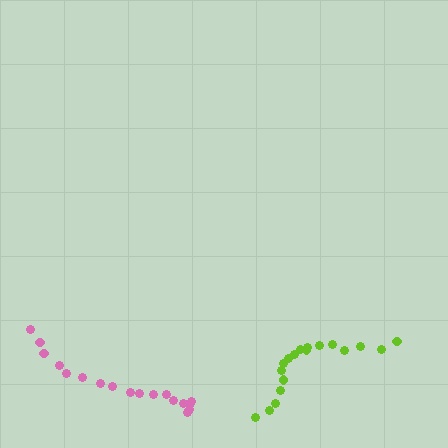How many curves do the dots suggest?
There are 2 distinct paths.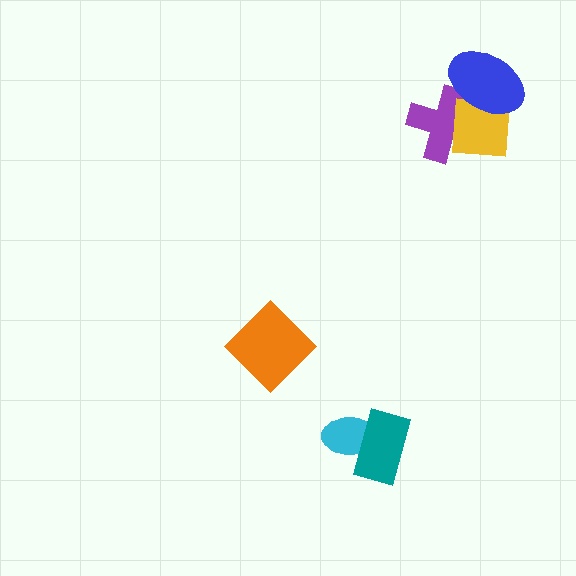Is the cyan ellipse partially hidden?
Yes, it is partially covered by another shape.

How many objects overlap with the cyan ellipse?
1 object overlaps with the cyan ellipse.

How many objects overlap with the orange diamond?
0 objects overlap with the orange diamond.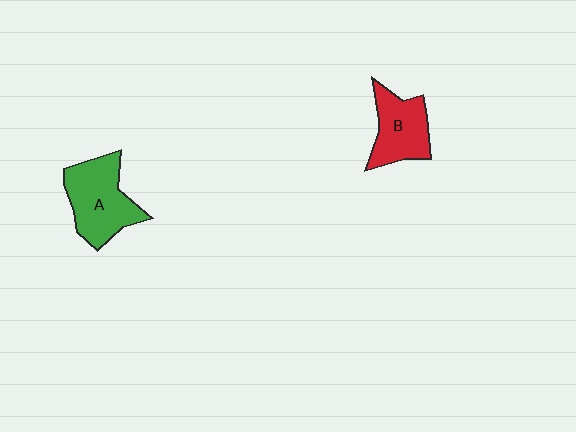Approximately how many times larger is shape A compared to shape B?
Approximately 1.3 times.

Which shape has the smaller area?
Shape B (red).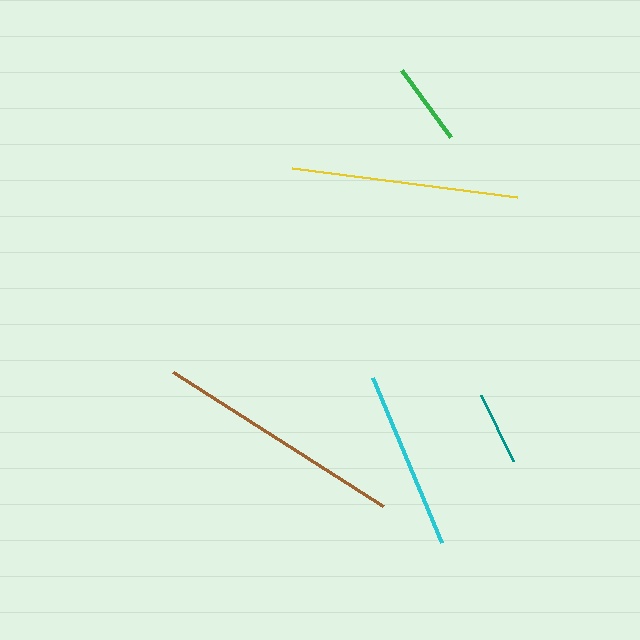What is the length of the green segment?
The green segment is approximately 83 pixels long.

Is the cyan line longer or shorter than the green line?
The cyan line is longer than the green line.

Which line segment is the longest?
The brown line is the longest at approximately 249 pixels.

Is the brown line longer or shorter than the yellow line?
The brown line is longer than the yellow line.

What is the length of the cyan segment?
The cyan segment is approximately 179 pixels long.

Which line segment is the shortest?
The teal line is the shortest at approximately 74 pixels.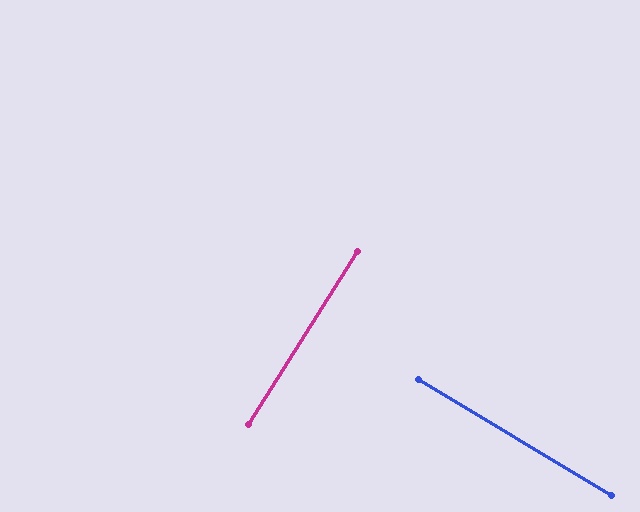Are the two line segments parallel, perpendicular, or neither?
Perpendicular — they meet at approximately 89°.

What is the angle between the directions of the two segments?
Approximately 89 degrees.